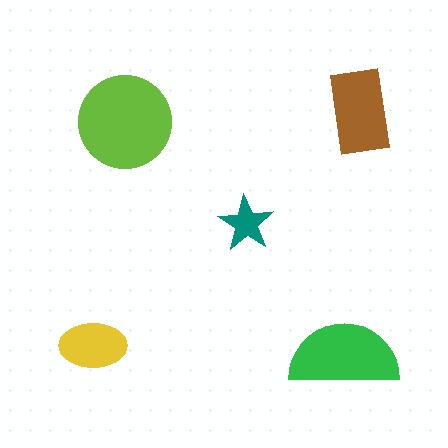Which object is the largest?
The lime circle.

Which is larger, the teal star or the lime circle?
The lime circle.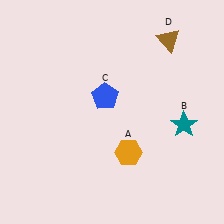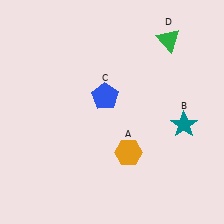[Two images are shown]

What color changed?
The triangle (D) changed from brown in Image 1 to green in Image 2.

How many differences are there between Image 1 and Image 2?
There is 1 difference between the two images.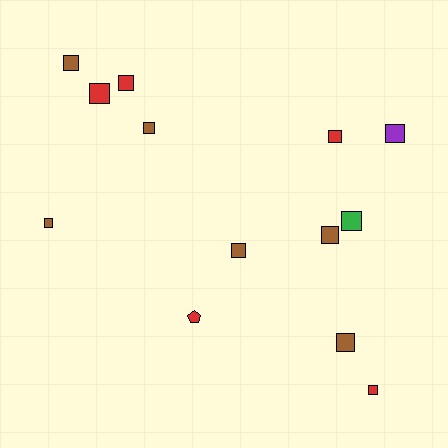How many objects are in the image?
There are 13 objects.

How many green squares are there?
There is 1 green square.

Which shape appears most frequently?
Square, with 12 objects.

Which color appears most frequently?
Brown, with 6 objects.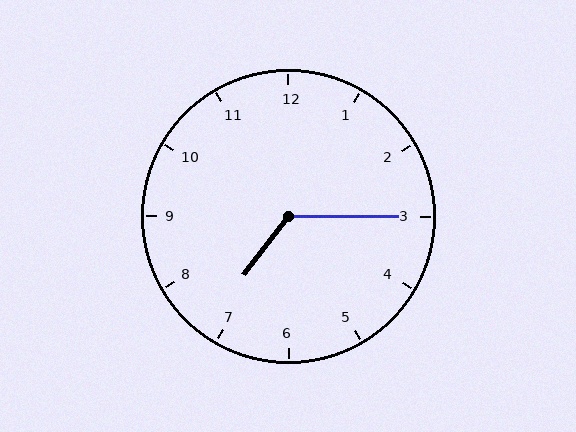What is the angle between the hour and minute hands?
Approximately 128 degrees.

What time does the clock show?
7:15.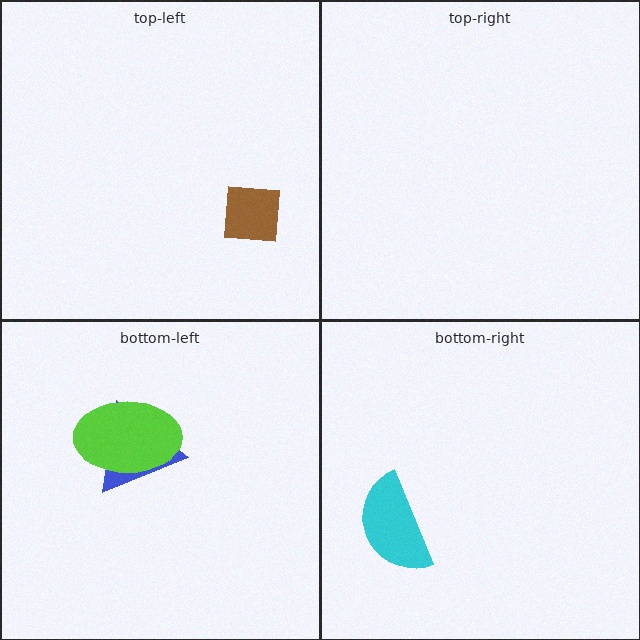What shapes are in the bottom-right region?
The cyan semicircle.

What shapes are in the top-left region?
The brown square.